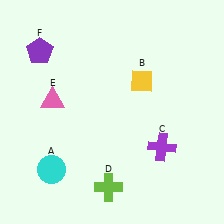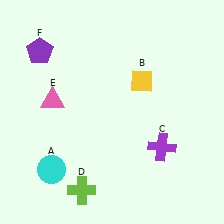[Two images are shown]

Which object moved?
The lime cross (D) moved left.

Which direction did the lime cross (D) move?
The lime cross (D) moved left.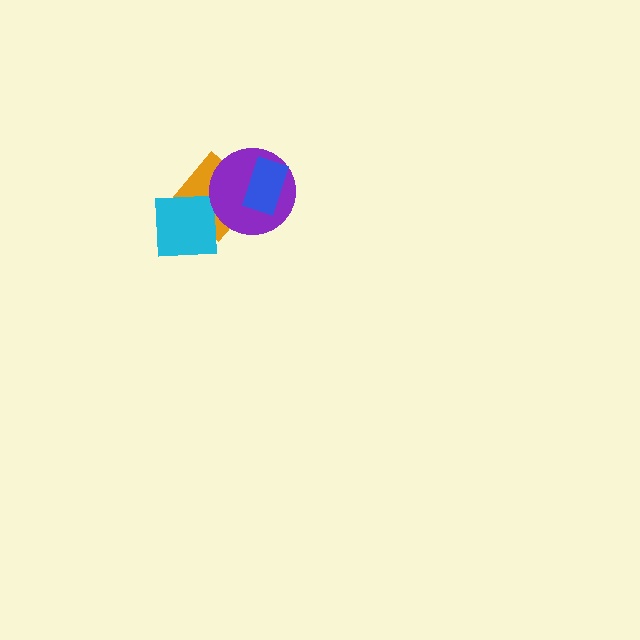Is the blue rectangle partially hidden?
No, no other shape covers it.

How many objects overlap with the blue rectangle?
2 objects overlap with the blue rectangle.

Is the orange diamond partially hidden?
Yes, it is partially covered by another shape.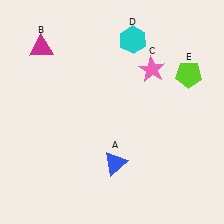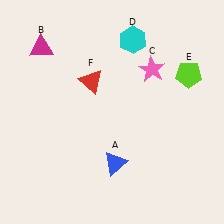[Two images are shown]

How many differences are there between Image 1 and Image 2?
There is 1 difference between the two images.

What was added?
A red triangle (F) was added in Image 2.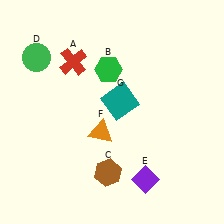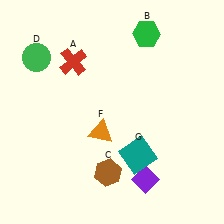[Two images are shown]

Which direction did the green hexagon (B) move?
The green hexagon (B) moved right.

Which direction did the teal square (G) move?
The teal square (G) moved down.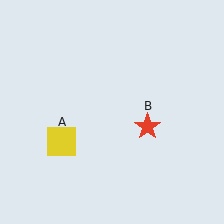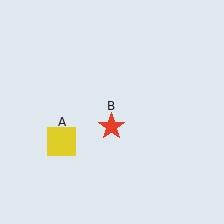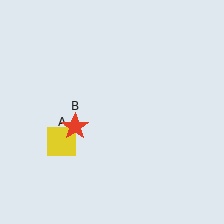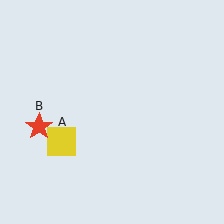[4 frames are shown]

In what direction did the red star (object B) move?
The red star (object B) moved left.